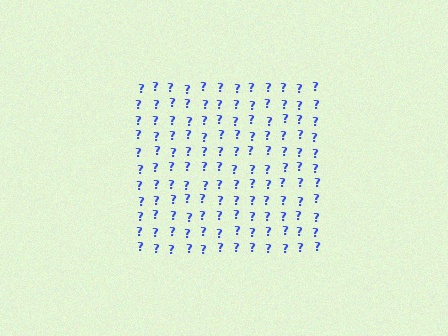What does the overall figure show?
The overall figure shows a square.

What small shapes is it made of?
It is made of small question marks.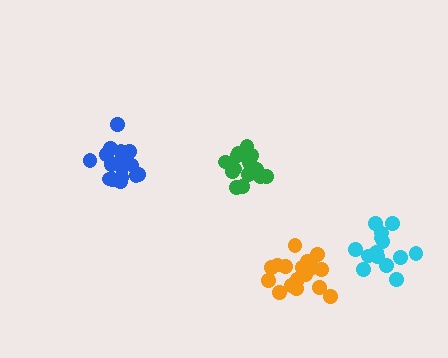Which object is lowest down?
The orange cluster is bottommost.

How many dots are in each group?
Group 1: 17 dots, Group 2: 14 dots, Group 3: 19 dots, Group 4: 15 dots (65 total).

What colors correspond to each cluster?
The clusters are colored: orange, green, blue, cyan.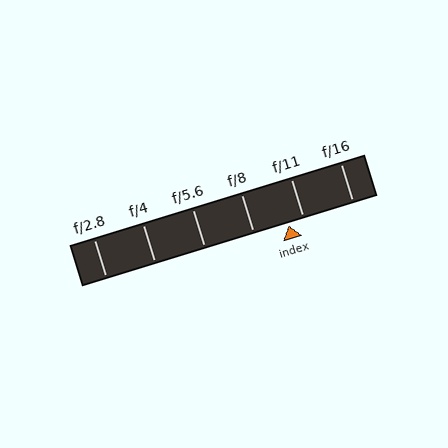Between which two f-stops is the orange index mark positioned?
The index mark is between f/8 and f/11.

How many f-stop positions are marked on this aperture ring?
There are 6 f-stop positions marked.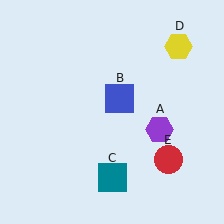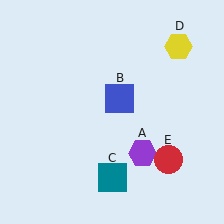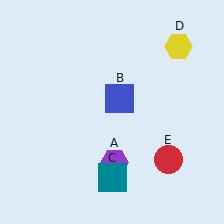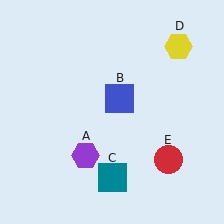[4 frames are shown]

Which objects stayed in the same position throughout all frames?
Blue square (object B) and teal square (object C) and yellow hexagon (object D) and red circle (object E) remained stationary.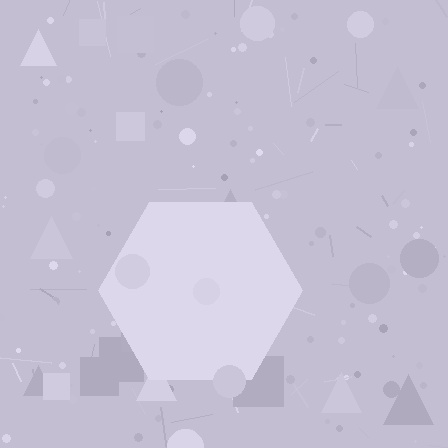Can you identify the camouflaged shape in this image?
The camouflaged shape is a hexagon.